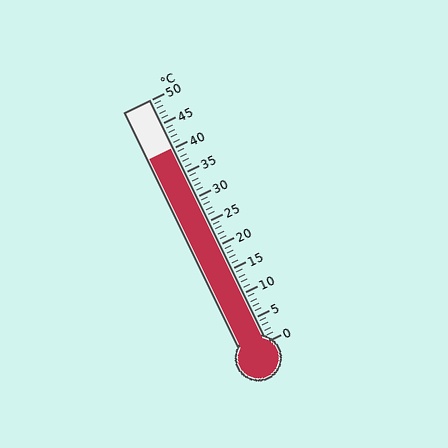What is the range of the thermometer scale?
The thermometer scale ranges from 0°C to 50°C.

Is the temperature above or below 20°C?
The temperature is above 20°C.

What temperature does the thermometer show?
The thermometer shows approximately 40°C.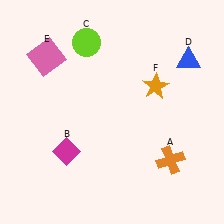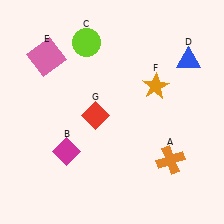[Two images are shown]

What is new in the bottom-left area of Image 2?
A red diamond (G) was added in the bottom-left area of Image 2.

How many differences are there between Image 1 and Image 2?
There is 1 difference between the two images.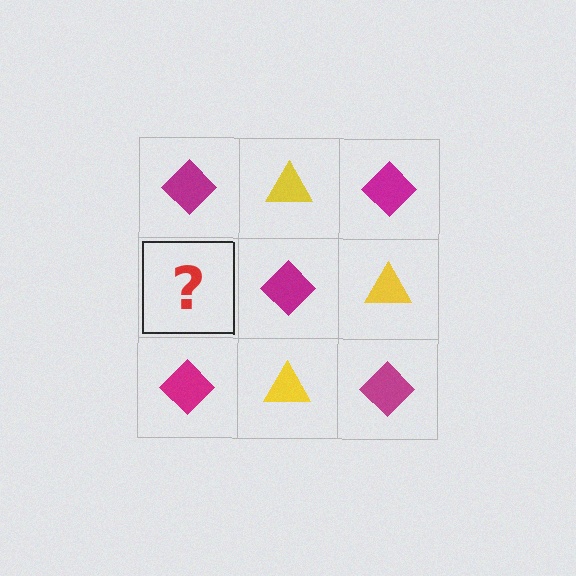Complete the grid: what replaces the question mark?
The question mark should be replaced with a yellow triangle.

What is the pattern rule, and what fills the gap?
The rule is that it alternates magenta diamond and yellow triangle in a checkerboard pattern. The gap should be filled with a yellow triangle.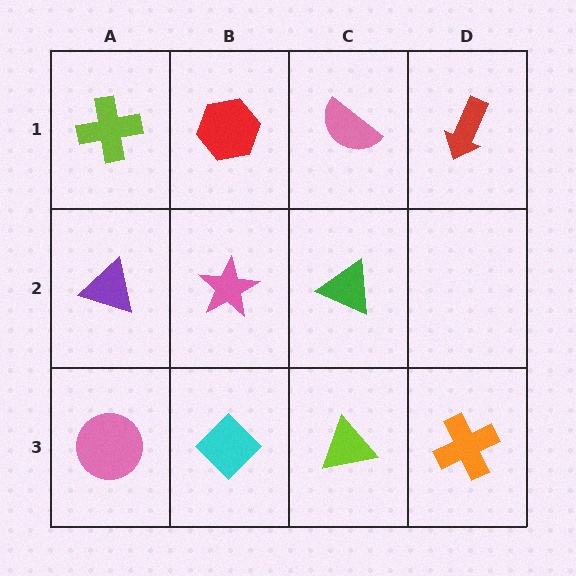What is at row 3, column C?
A lime triangle.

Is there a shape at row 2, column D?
No, that cell is empty.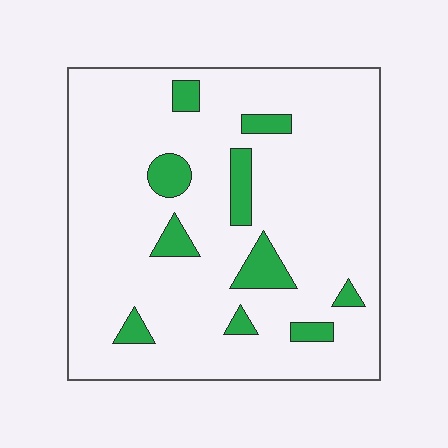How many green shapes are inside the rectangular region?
10.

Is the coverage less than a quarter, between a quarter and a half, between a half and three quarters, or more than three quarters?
Less than a quarter.